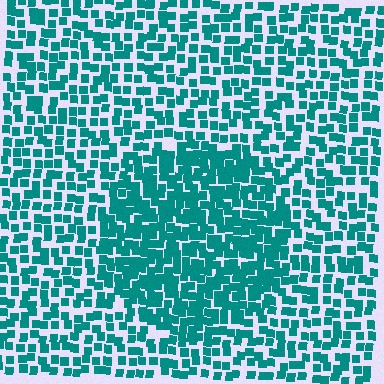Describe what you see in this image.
The image contains small teal elements arranged at two different densities. A circle-shaped region is visible where the elements are more densely packed than the surrounding area.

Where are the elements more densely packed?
The elements are more densely packed inside the circle boundary.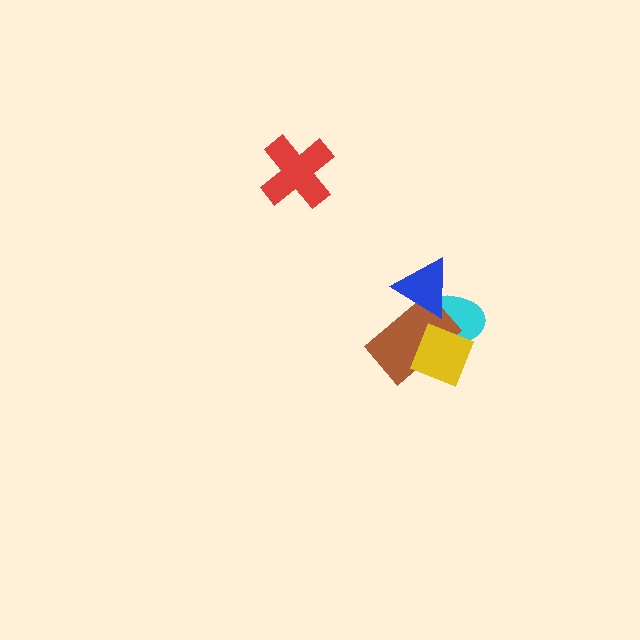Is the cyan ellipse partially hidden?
Yes, it is partially covered by another shape.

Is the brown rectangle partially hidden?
Yes, it is partially covered by another shape.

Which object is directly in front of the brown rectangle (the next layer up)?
The yellow diamond is directly in front of the brown rectangle.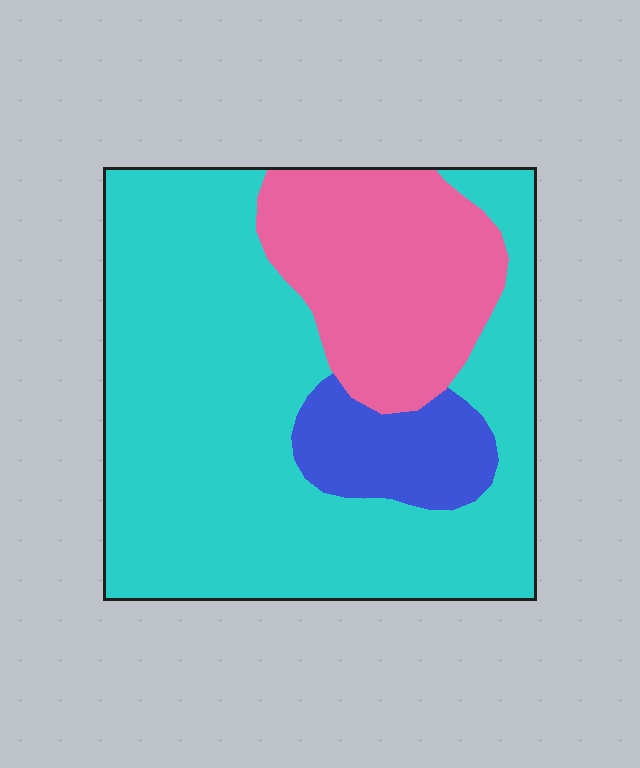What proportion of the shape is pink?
Pink covers roughly 25% of the shape.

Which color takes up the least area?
Blue, at roughly 10%.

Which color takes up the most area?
Cyan, at roughly 65%.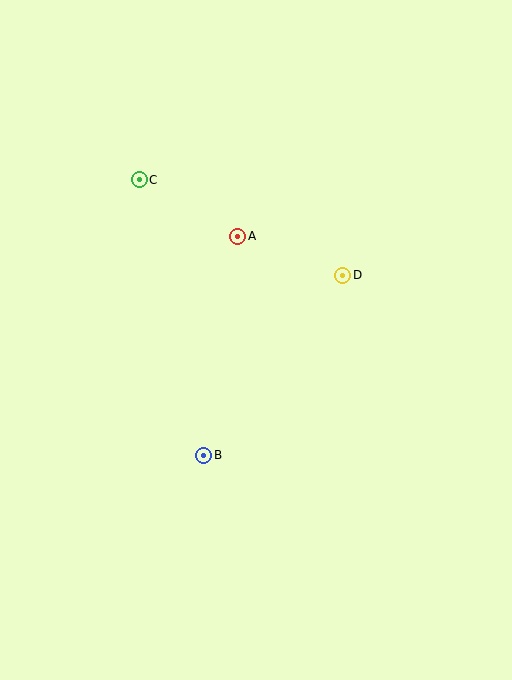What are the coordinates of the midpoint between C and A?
The midpoint between C and A is at (189, 208).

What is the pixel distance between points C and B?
The distance between C and B is 283 pixels.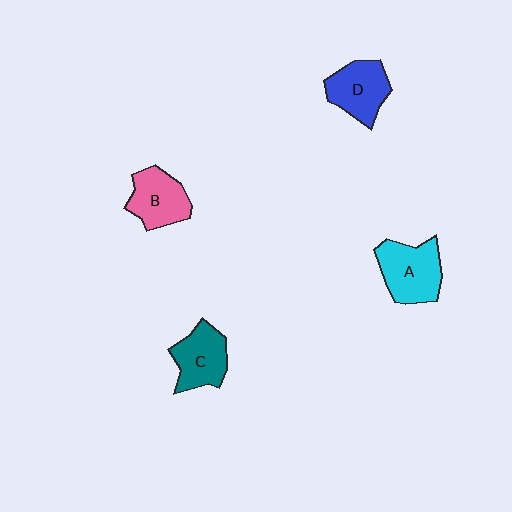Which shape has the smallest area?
Shape B (pink).